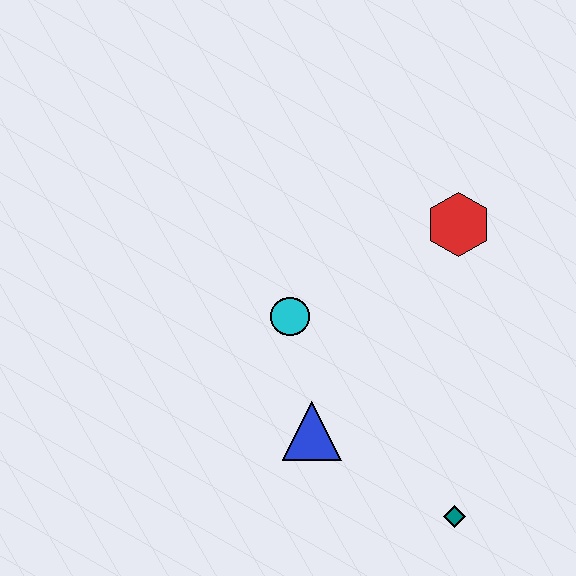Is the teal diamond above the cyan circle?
No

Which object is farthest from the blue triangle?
The red hexagon is farthest from the blue triangle.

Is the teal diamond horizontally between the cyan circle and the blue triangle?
No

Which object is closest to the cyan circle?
The blue triangle is closest to the cyan circle.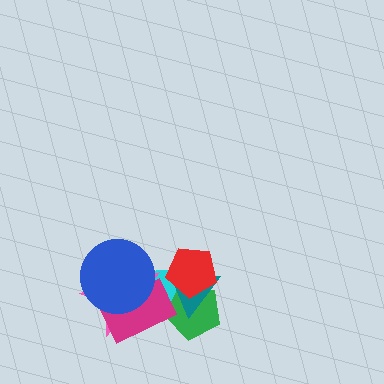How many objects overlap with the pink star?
3 objects overlap with the pink star.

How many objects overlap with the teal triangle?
3 objects overlap with the teal triangle.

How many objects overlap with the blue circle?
3 objects overlap with the blue circle.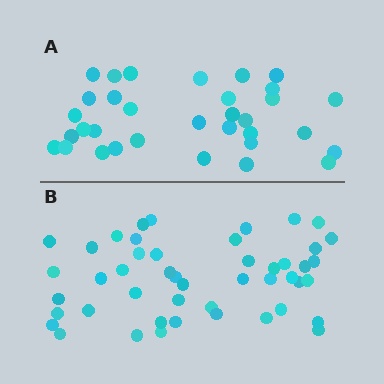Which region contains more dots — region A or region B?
Region B (the bottom region) has more dots.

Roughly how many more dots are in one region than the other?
Region B has approximately 15 more dots than region A.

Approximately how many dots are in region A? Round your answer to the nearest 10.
About 30 dots. (The exact count is 33, which rounds to 30.)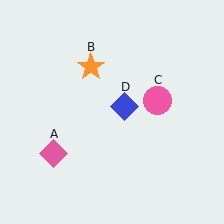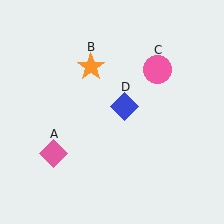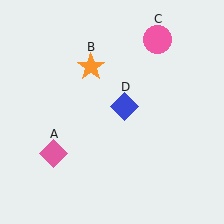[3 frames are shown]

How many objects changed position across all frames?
1 object changed position: pink circle (object C).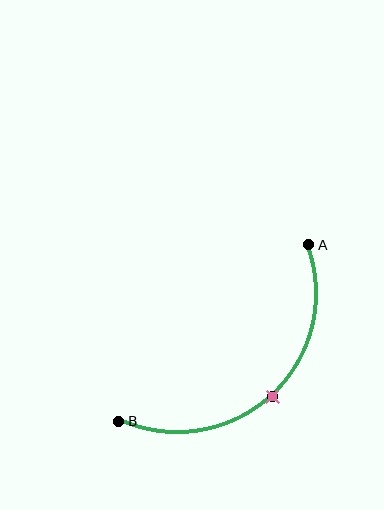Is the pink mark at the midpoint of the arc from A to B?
Yes. The pink mark lies on the arc at equal arc-length from both A and B — it is the arc midpoint.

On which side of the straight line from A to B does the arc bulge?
The arc bulges below and to the right of the straight line connecting A and B.